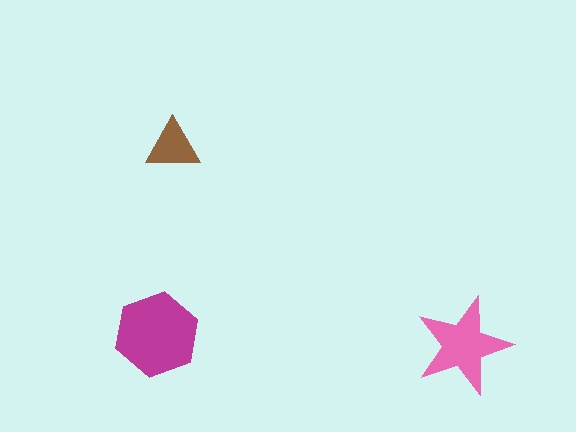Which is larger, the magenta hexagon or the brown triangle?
The magenta hexagon.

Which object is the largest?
The magenta hexagon.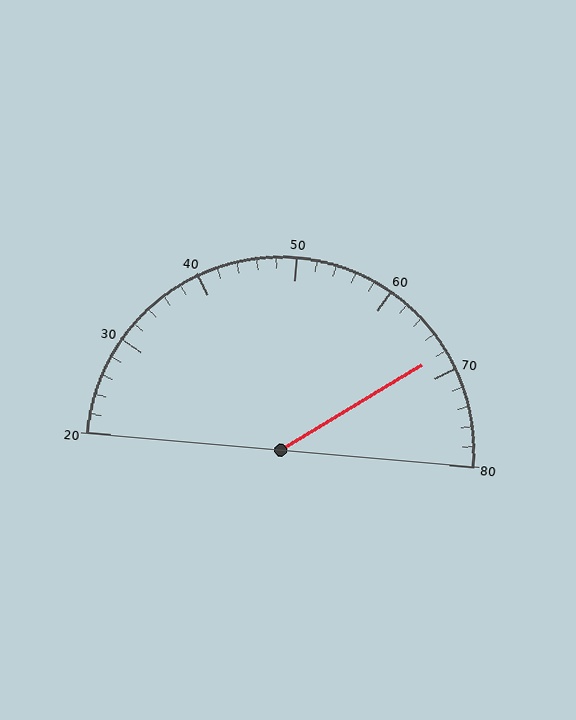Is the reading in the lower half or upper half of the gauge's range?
The reading is in the upper half of the range (20 to 80).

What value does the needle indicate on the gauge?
The needle indicates approximately 68.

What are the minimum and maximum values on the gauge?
The gauge ranges from 20 to 80.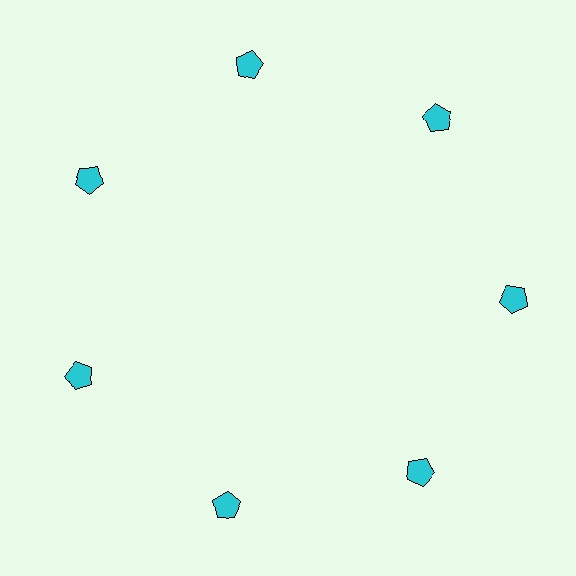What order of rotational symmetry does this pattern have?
This pattern has 7-fold rotational symmetry.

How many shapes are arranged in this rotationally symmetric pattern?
There are 7 shapes, arranged in 7 groups of 1.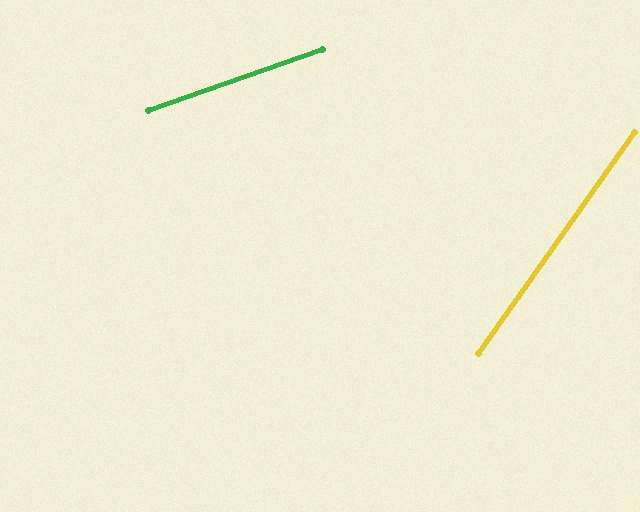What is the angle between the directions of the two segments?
Approximately 36 degrees.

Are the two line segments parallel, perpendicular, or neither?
Neither parallel nor perpendicular — they differ by about 36°.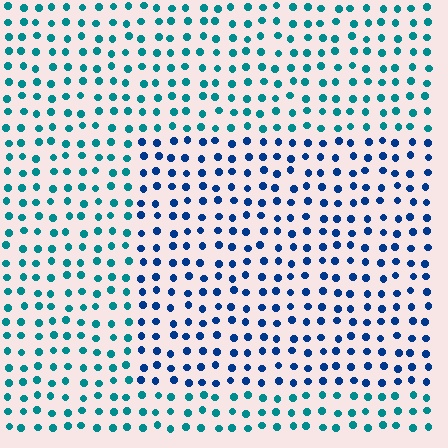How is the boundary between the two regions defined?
The boundary is defined purely by a slight shift in hue (about 36 degrees). Spacing, size, and orientation are identical on both sides.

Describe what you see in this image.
The image is filled with small teal elements in a uniform arrangement. A rectangle-shaped region is visible where the elements are tinted to a slightly different hue, forming a subtle color boundary.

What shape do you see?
I see a rectangle.